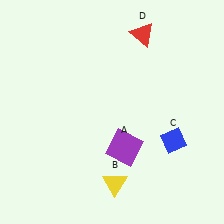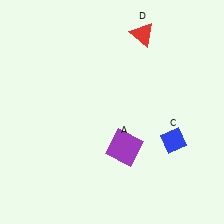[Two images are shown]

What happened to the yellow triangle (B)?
The yellow triangle (B) was removed in Image 2. It was in the bottom-right area of Image 1.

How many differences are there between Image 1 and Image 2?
There is 1 difference between the two images.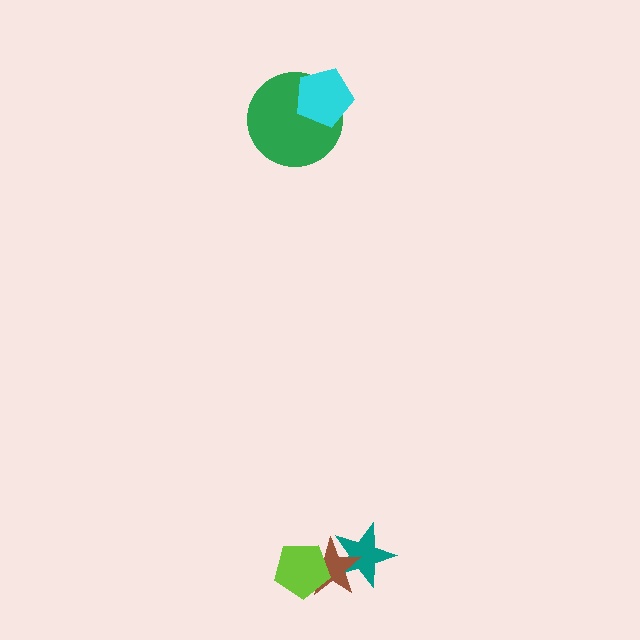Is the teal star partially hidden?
Yes, it is partially covered by another shape.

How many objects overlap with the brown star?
2 objects overlap with the brown star.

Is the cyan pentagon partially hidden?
No, no other shape covers it.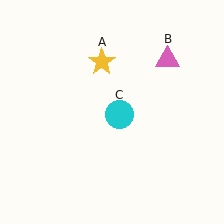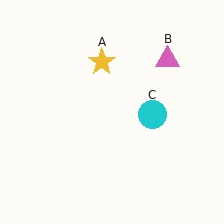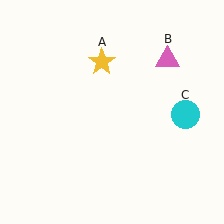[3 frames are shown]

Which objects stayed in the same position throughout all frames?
Yellow star (object A) and pink triangle (object B) remained stationary.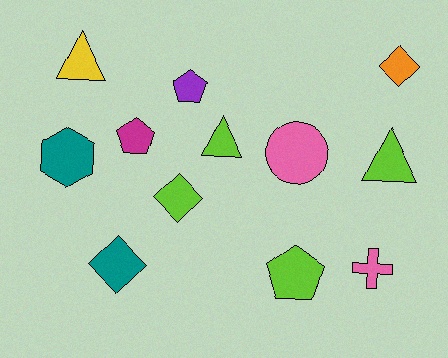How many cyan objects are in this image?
There are no cyan objects.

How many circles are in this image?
There is 1 circle.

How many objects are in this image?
There are 12 objects.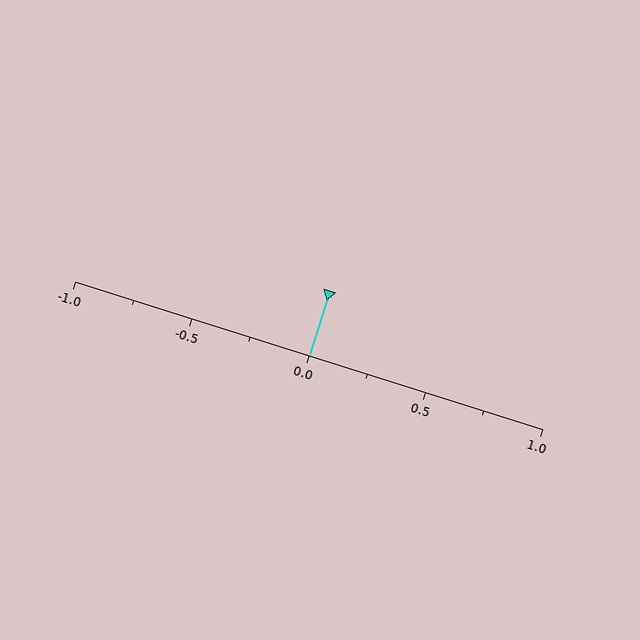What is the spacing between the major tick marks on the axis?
The major ticks are spaced 0.5 apart.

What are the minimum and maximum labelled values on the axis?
The axis runs from -1.0 to 1.0.